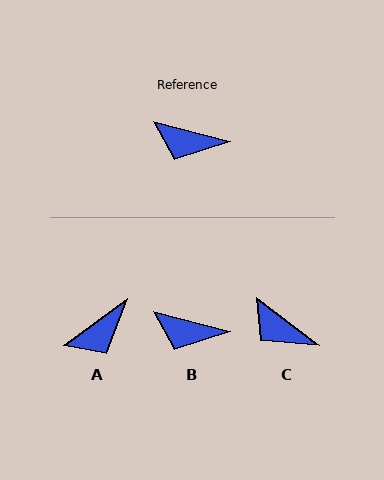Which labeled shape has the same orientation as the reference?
B.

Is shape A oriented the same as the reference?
No, it is off by about 51 degrees.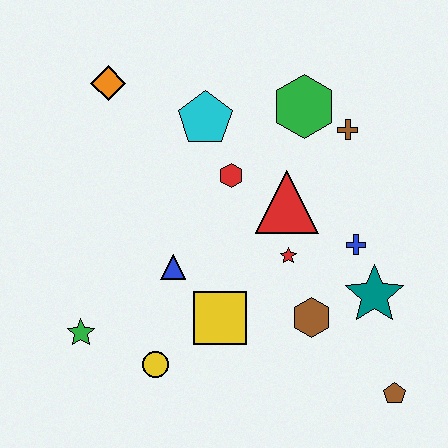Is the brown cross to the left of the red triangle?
No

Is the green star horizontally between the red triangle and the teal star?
No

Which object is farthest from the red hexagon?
The brown pentagon is farthest from the red hexagon.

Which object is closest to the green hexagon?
The brown cross is closest to the green hexagon.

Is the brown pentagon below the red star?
Yes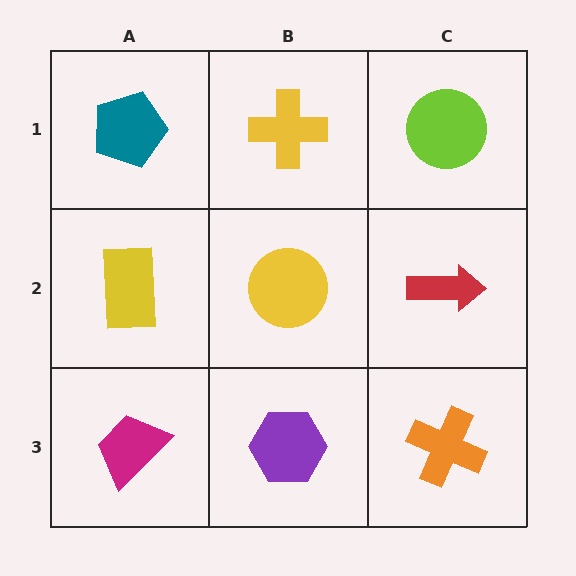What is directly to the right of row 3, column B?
An orange cross.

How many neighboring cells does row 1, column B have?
3.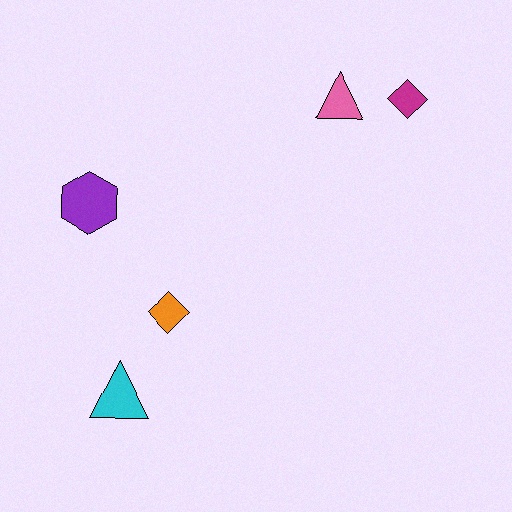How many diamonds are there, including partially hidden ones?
There are 2 diamonds.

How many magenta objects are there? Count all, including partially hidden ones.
There is 1 magenta object.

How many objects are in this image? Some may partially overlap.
There are 5 objects.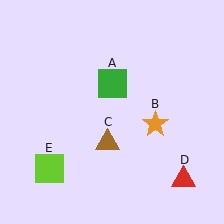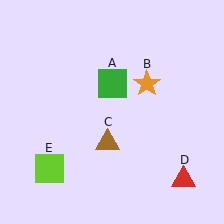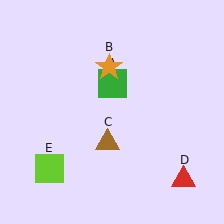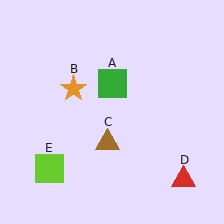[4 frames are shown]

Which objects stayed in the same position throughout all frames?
Green square (object A) and brown triangle (object C) and red triangle (object D) and lime square (object E) remained stationary.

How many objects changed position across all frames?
1 object changed position: orange star (object B).